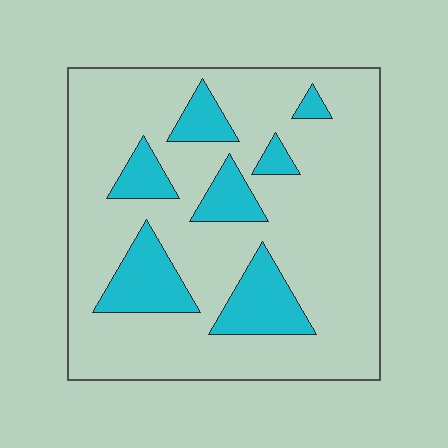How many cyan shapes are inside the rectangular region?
7.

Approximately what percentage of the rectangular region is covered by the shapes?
Approximately 20%.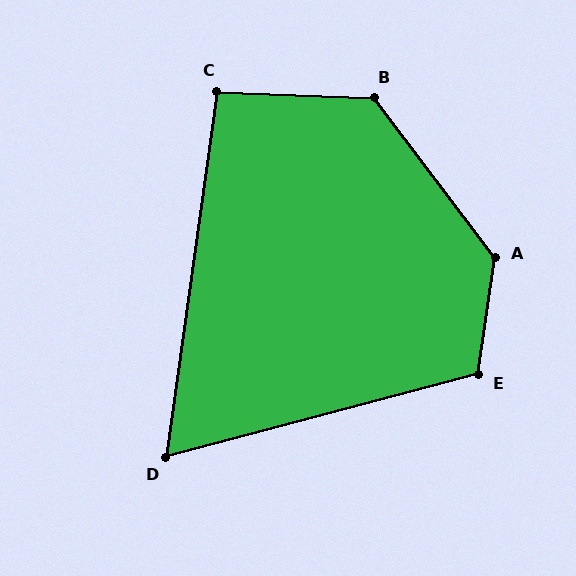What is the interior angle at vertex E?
Approximately 113 degrees (obtuse).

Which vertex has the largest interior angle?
A, at approximately 135 degrees.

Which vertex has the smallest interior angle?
D, at approximately 67 degrees.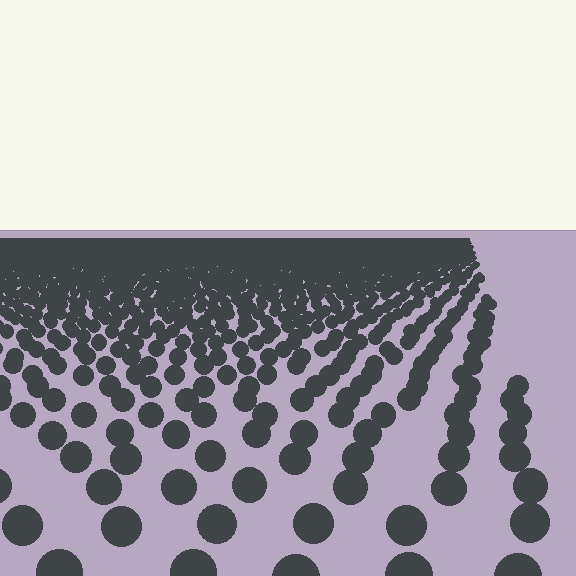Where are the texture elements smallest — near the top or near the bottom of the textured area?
Near the top.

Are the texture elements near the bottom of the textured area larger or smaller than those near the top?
Larger. Near the bottom, elements are closer to the viewer and appear at a bigger on-screen size.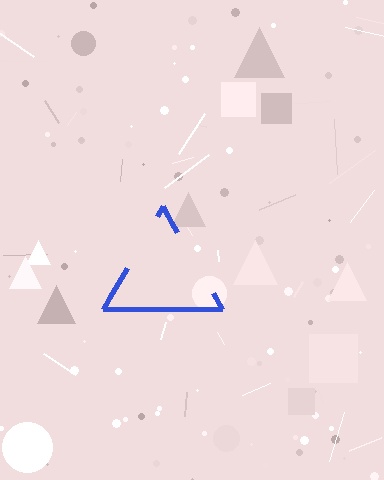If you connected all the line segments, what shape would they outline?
They would outline a triangle.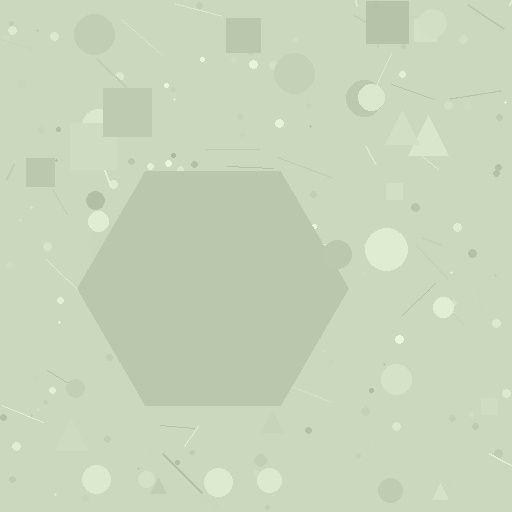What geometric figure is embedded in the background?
A hexagon is embedded in the background.